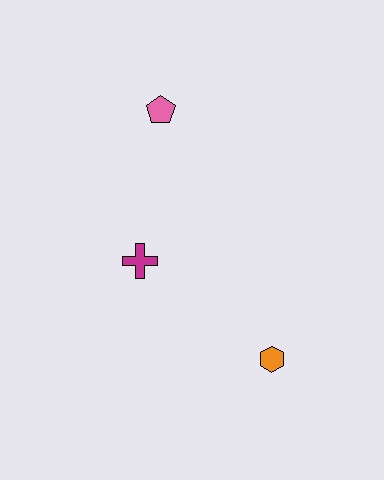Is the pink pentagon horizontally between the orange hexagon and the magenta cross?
Yes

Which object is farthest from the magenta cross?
The orange hexagon is farthest from the magenta cross.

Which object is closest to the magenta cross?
The pink pentagon is closest to the magenta cross.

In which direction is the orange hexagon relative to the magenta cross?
The orange hexagon is to the right of the magenta cross.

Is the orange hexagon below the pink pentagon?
Yes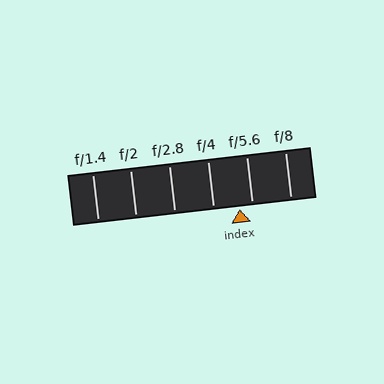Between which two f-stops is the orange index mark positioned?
The index mark is between f/4 and f/5.6.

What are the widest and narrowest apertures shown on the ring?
The widest aperture shown is f/1.4 and the narrowest is f/8.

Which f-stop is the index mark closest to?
The index mark is closest to f/5.6.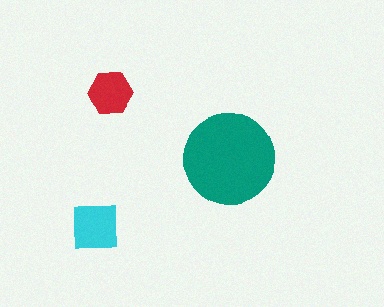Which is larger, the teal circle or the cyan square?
The teal circle.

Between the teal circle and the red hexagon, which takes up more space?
The teal circle.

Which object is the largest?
The teal circle.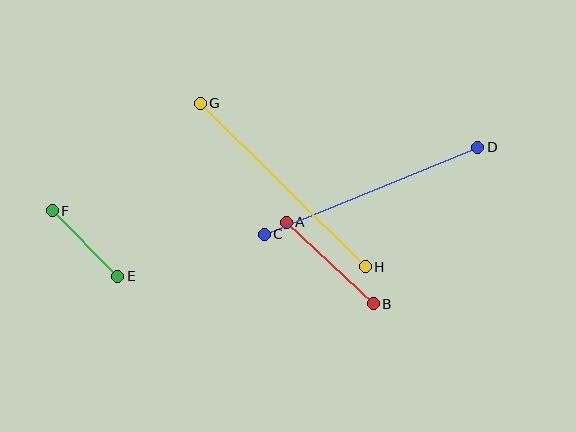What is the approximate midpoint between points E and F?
The midpoint is at approximately (85, 244) pixels.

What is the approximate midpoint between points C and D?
The midpoint is at approximately (371, 191) pixels.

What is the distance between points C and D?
The distance is approximately 230 pixels.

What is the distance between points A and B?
The distance is approximately 119 pixels.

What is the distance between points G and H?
The distance is approximately 232 pixels.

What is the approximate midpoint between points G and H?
The midpoint is at approximately (283, 185) pixels.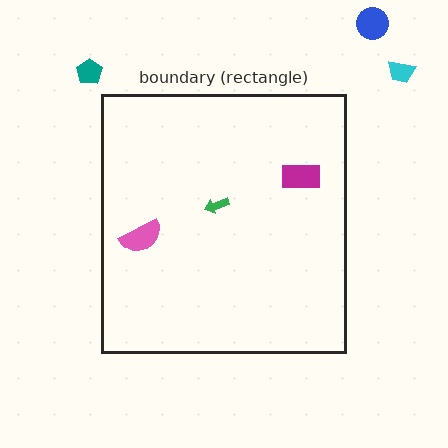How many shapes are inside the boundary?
3 inside, 3 outside.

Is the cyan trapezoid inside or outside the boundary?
Outside.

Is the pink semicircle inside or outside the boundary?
Inside.